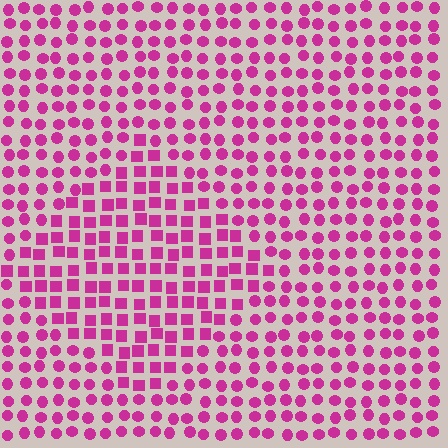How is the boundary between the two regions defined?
The boundary is defined by a change in element shape: squares inside vs. circles outside. All elements share the same color and spacing.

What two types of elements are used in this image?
The image uses squares inside the diamond region and circles outside it.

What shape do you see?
I see a diamond.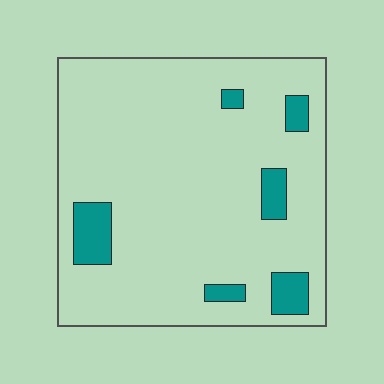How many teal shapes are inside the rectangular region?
6.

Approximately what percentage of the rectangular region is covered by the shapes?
Approximately 10%.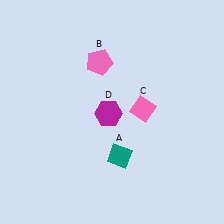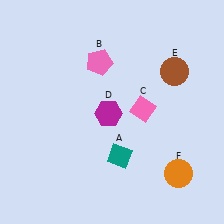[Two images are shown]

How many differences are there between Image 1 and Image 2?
There are 2 differences between the two images.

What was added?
A brown circle (E), an orange circle (F) were added in Image 2.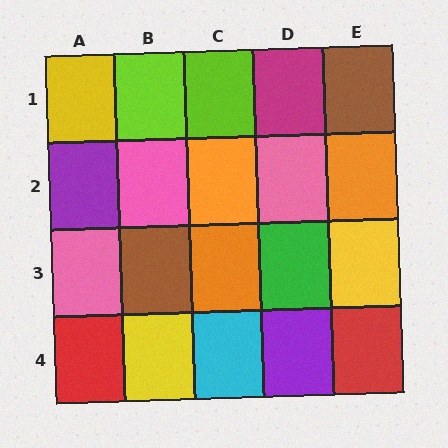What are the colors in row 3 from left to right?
Pink, brown, orange, green, yellow.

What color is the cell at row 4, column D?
Purple.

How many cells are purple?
2 cells are purple.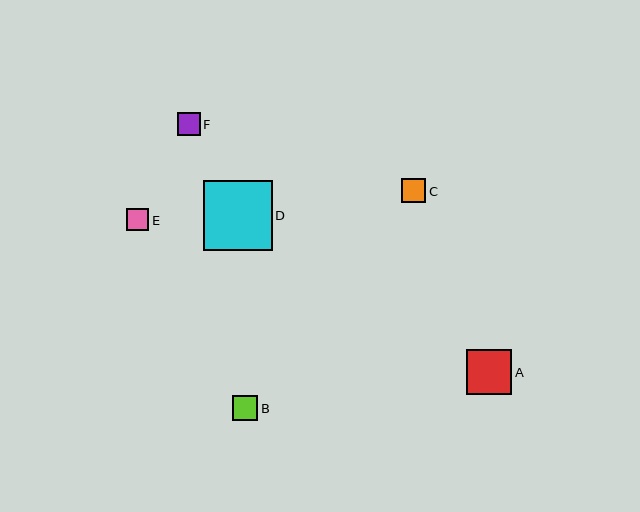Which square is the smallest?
Square E is the smallest with a size of approximately 22 pixels.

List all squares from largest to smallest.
From largest to smallest: D, A, B, C, F, E.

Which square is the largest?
Square D is the largest with a size of approximately 69 pixels.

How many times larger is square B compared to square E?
Square B is approximately 1.2 times the size of square E.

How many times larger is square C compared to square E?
Square C is approximately 1.1 times the size of square E.